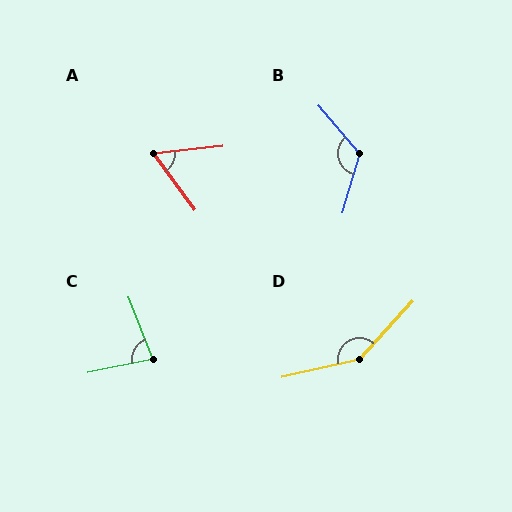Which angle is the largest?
D, at approximately 146 degrees.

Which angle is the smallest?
A, at approximately 59 degrees.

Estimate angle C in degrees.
Approximately 80 degrees.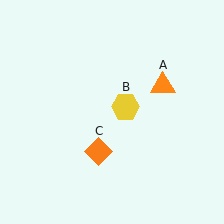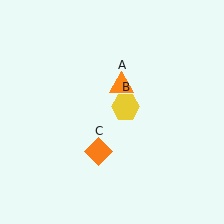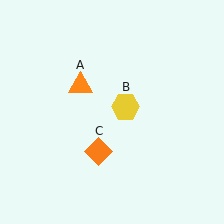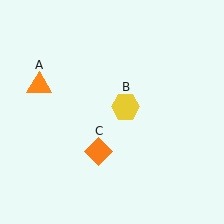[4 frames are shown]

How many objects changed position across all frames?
1 object changed position: orange triangle (object A).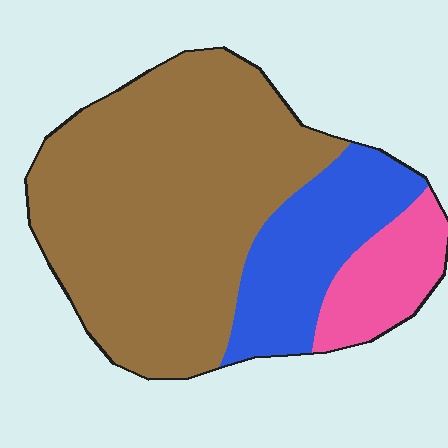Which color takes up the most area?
Brown, at roughly 65%.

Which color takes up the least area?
Pink, at roughly 15%.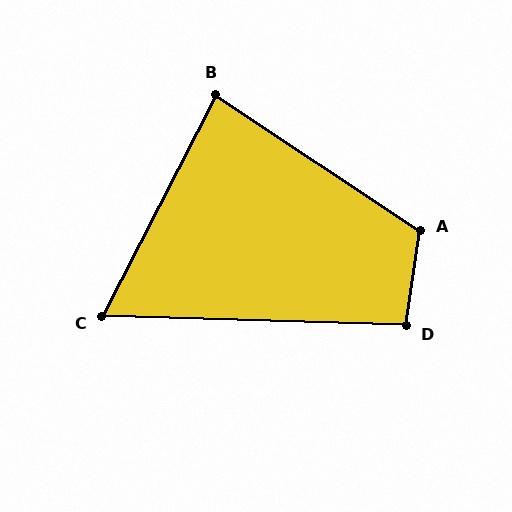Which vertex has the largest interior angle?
A, at approximately 116 degrees.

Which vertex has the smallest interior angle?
C, at approximately 64 degrees.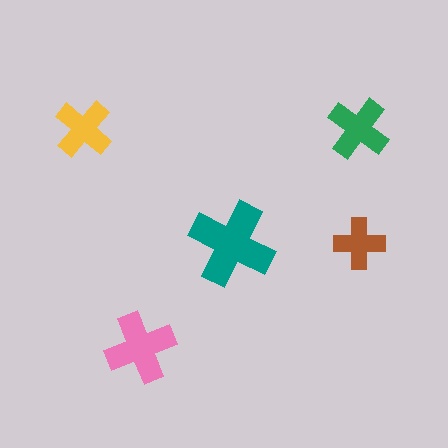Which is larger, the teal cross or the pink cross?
The teal one.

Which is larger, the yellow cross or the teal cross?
The teal one.